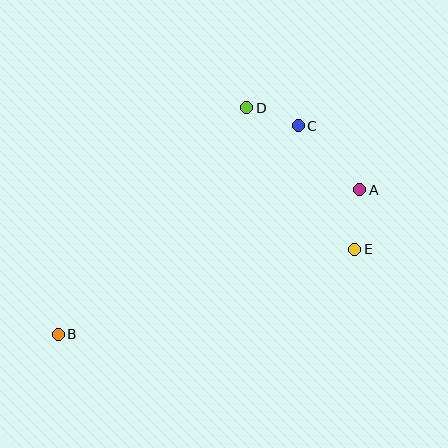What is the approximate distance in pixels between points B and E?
The distance between B and E is approximately 309 pixels.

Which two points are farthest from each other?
Points A and B are farthest from each other.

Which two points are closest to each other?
Points C and D are closest to each other.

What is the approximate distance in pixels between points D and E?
The distance between D and E is approximately 178 pixels.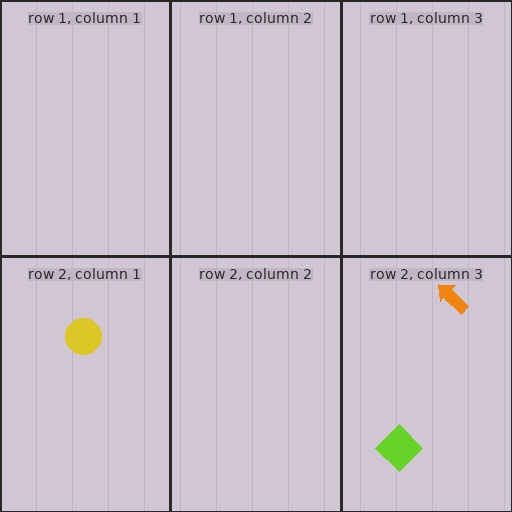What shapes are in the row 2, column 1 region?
The yellow circle.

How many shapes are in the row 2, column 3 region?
2.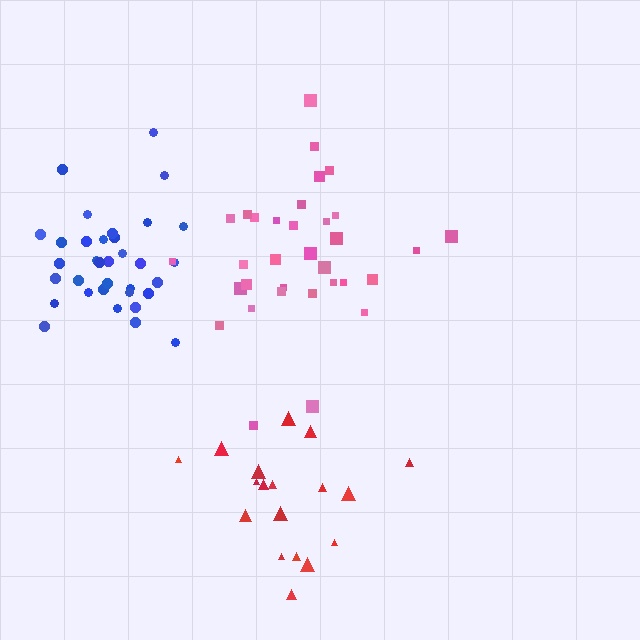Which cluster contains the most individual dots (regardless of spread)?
Blue (34).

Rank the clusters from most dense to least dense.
blue, pink, red.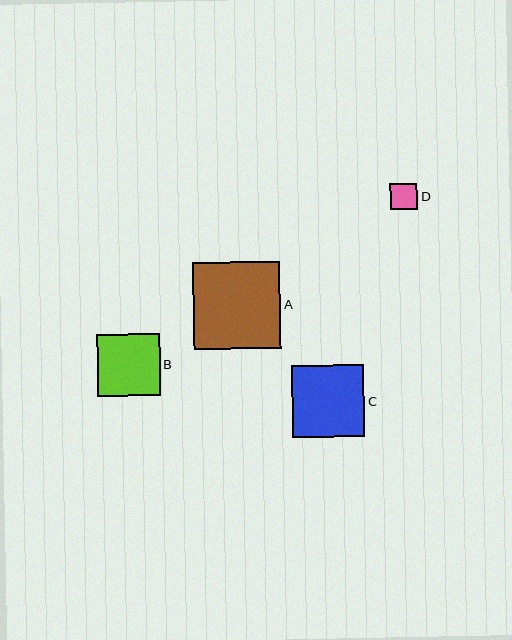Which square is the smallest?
Square D is the smallest with a size of approximately 27 pixels.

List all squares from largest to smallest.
From largest to smallest: A, C, B, D.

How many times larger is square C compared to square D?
Square C is approximately 2.7 times the size of square D.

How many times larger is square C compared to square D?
Square C is approximately 2.7 times the size of square D.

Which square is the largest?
Square A is the largest with a size of approximately 87 pixels.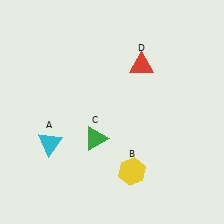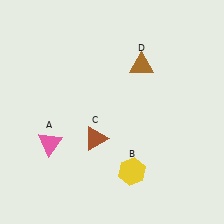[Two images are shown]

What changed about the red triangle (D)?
In Image 1, D is red. In Image 2, it changed to brown.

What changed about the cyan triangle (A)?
In Image 1, A is cyan. In Image 2, it changed to pink.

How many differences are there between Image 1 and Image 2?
There are 3 differences between the two images.